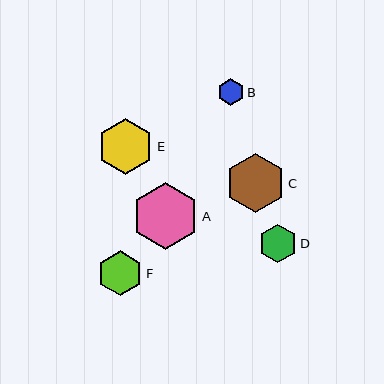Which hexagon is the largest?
Hexagon A is the largest with a size of approximately 67 pixels.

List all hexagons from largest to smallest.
From largest to smallest: A, C, E, F, D, B.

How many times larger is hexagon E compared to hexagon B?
Hexagon E is approximately 2.1 times the size of hexagon B.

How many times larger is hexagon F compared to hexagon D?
Hexagon F is approximately 1.2 times the size of hexagon D.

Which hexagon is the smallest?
Hexagon B is the smallest with a size of approximately 27 pixels.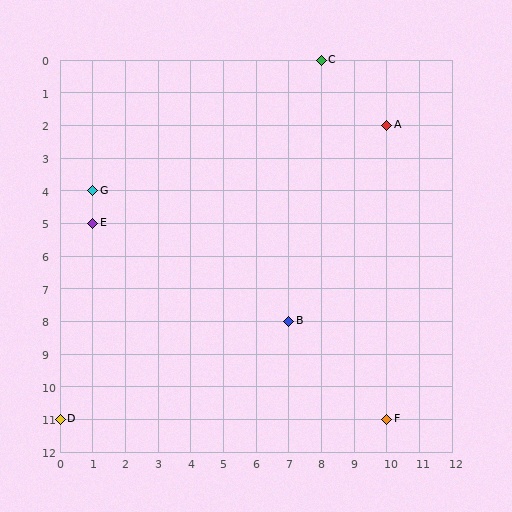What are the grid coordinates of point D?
Point D is at grid coordinates (0, 11).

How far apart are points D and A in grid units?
Points D and A are 10 columns and 9 rows apart (about 13.5 grid units diagonally).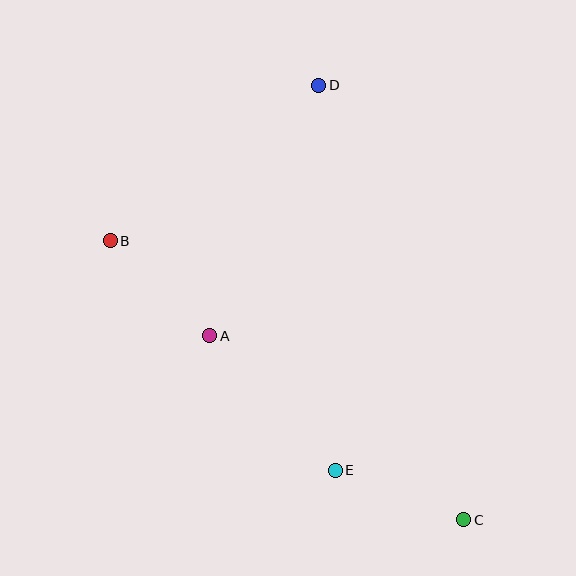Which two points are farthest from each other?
Points C and D are farthest from each other.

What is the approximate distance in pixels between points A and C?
The distance between A and C is approximately 314 pixels.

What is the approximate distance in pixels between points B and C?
The distance between B and C is approximately 451 pixels.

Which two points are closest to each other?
Points A and B are closest to each other.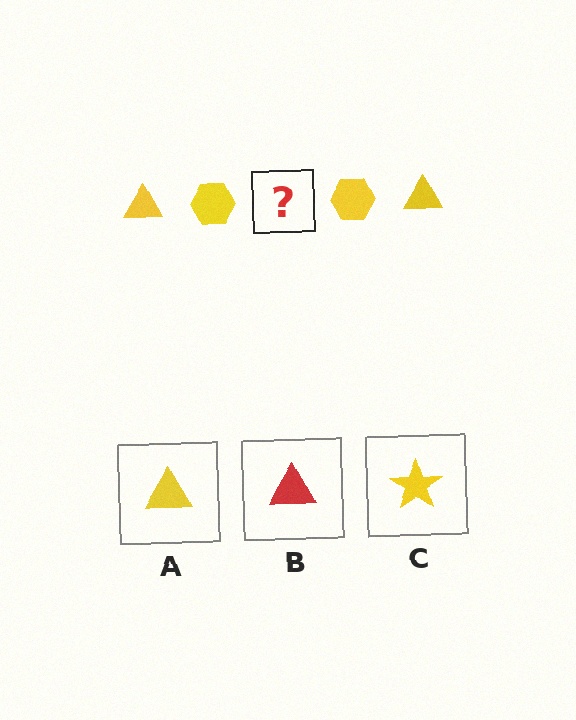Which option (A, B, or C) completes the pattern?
A.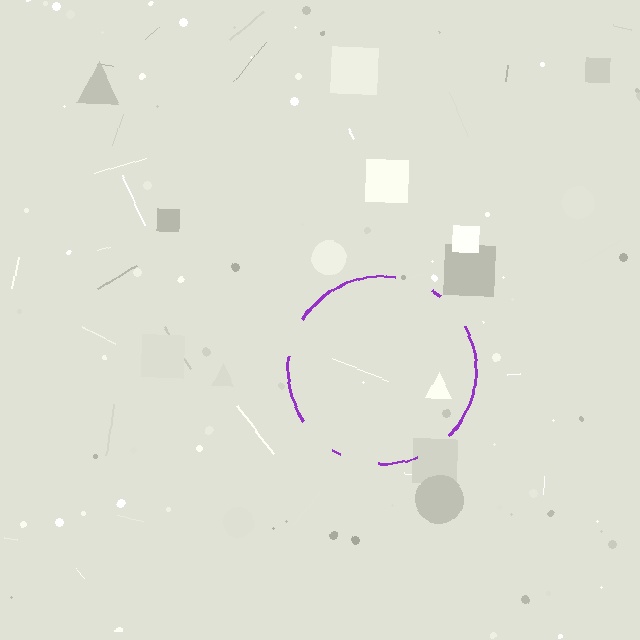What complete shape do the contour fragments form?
The contour fragments form a circle.